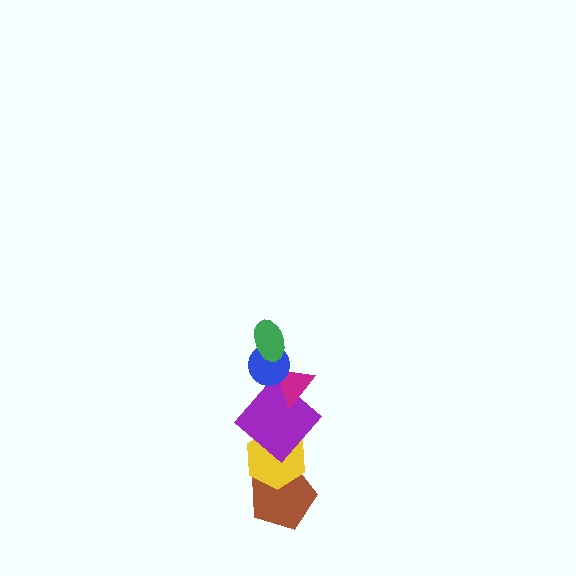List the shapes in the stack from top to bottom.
From top to bottom: the green ellipse, the blue circle, the magenta triangle, the purple diamond, the yellow hexagon, the brown pentagon.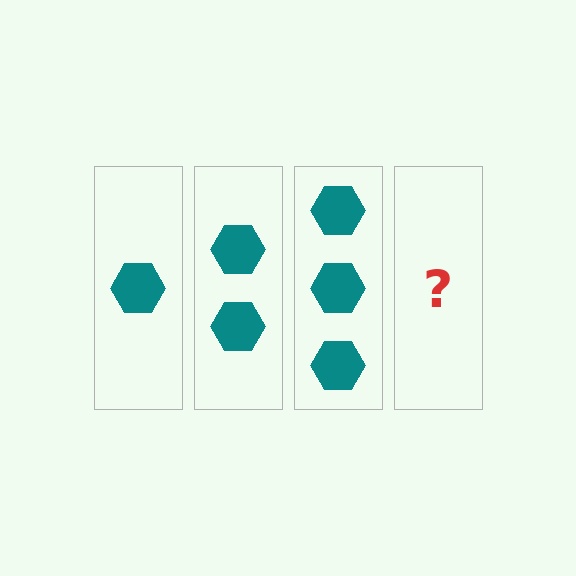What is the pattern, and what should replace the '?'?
The pattern is that each step adds one more hexagon. The '?' should be 4 hexagons.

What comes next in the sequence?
The next element should be 4 hexagons.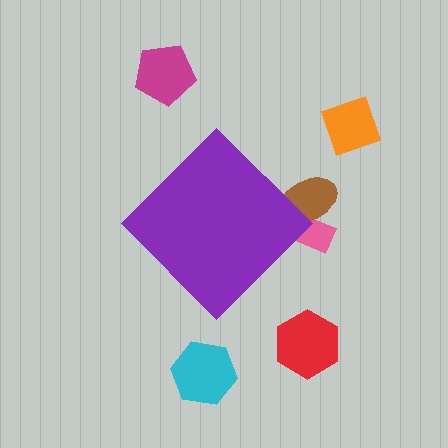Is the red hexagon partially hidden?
No, the red hexagon is fully visible.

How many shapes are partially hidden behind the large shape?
2 shapes are partially hidden.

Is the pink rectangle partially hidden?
Yes, the pink rectangle is partially hidden behind the purple diamond.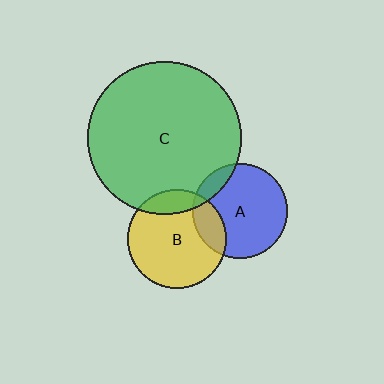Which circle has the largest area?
Circle C (green).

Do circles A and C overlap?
Yes.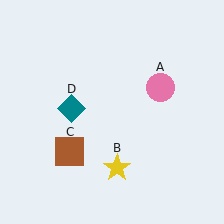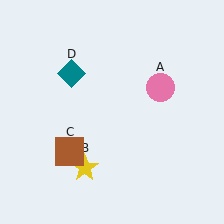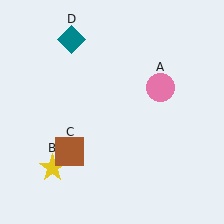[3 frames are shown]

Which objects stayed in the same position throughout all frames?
Pink circle (object A) and brown square (object C) remained stationary.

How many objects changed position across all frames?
2 objects changed position: yellow star (object B), teal diamond (object D).